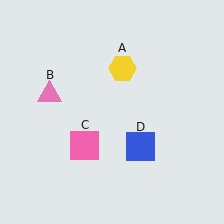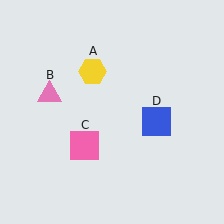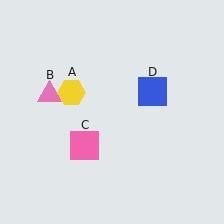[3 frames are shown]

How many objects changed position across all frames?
2 objects changed position: yellow hexagon (object A), blue square (object D).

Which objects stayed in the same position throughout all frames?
Pink triangle (object B) and pink square (object C) remained stationary.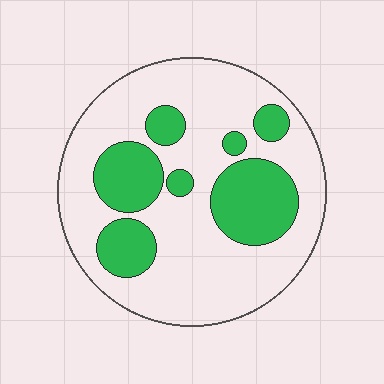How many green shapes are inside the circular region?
7.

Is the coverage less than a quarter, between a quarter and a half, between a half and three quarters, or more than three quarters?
Between a quarter and a half.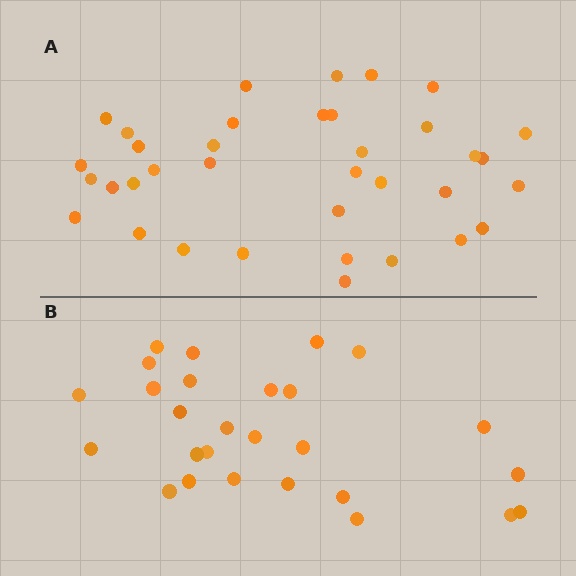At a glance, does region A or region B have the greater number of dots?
Region A (the top region) has more dots.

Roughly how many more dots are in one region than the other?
Region A has roughly 8 or so more dots than region B.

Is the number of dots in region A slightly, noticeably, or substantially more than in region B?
Region A has noticeably more, but not dramatically so. The ratio is roughly 1.3 to 1.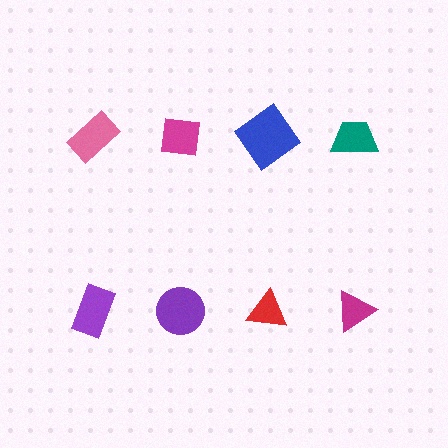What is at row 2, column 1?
A purple rectangle.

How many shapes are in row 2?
4 shapes.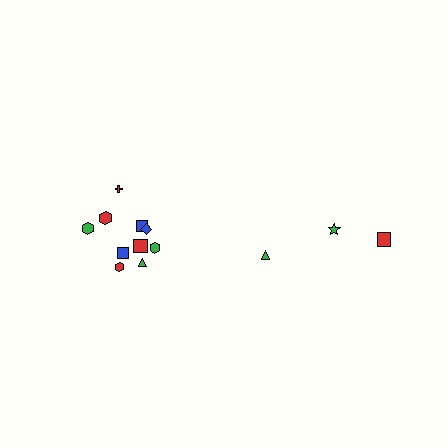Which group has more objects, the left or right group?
The left group.